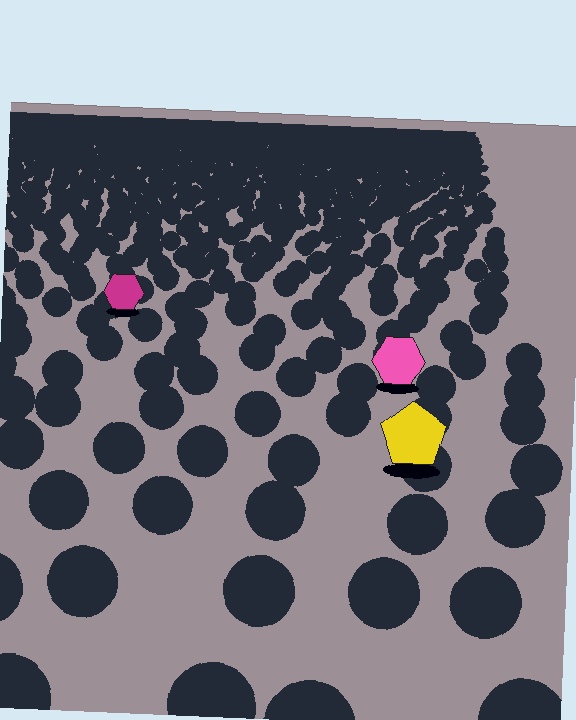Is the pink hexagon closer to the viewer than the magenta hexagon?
Yes. The pink hexagon is closer — you can tell from the texture gradient: the ground texture is coarser near it.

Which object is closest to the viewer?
The yellow pentagon is closest. The texture marks near it are larger and more spread out.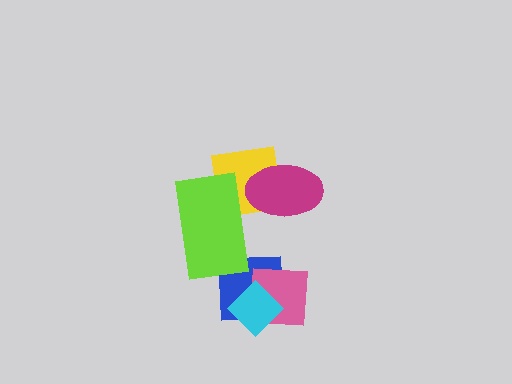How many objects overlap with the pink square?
2 objects overlap with the pink square.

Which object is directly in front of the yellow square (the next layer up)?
The magenta ellipse is directly in front of the yellow square.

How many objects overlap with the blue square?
2 objects overlap with the blue square.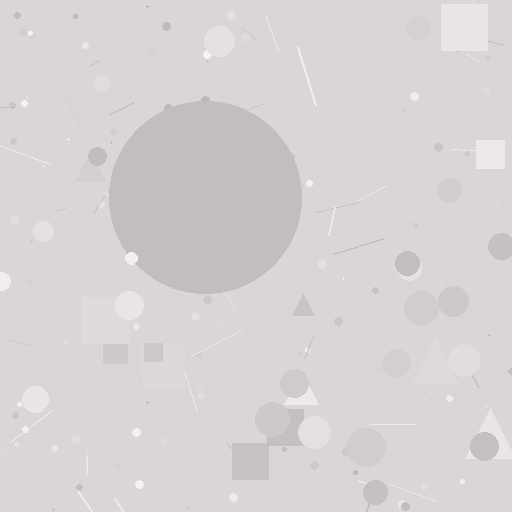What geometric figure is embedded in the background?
A circle is embedded in the background.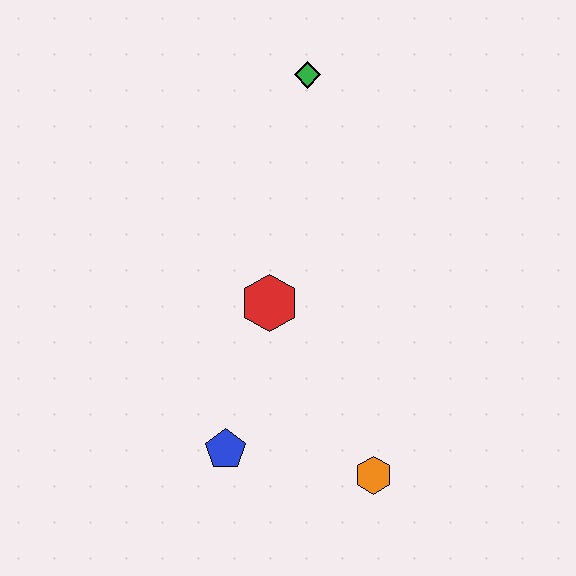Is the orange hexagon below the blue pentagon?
Yes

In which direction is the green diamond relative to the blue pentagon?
The green diamond is above the blue pentagon.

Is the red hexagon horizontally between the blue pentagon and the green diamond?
Yes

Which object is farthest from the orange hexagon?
The green diamond is farthest from the orange hexagon.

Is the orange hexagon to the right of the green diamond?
Yes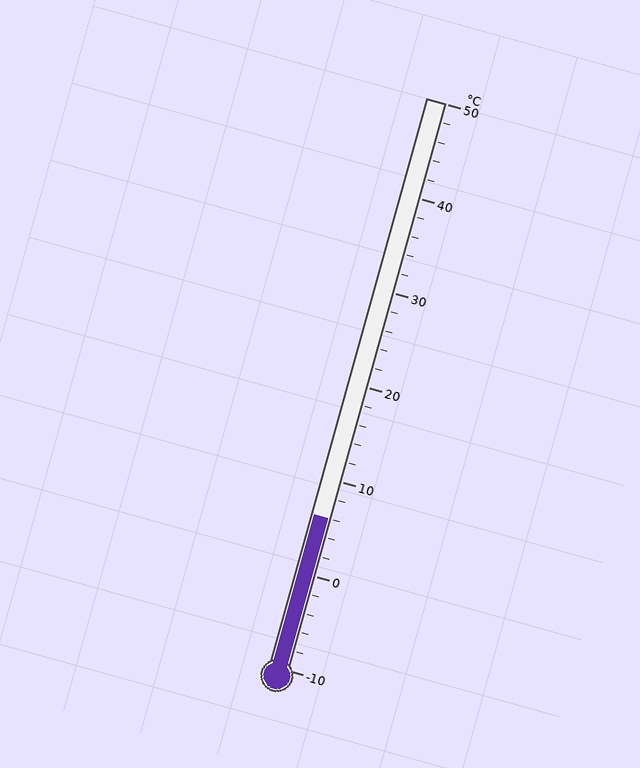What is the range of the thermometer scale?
The thermometer scale ranges from -10°C to 50°C.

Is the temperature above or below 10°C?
The temperature is below 10°C.